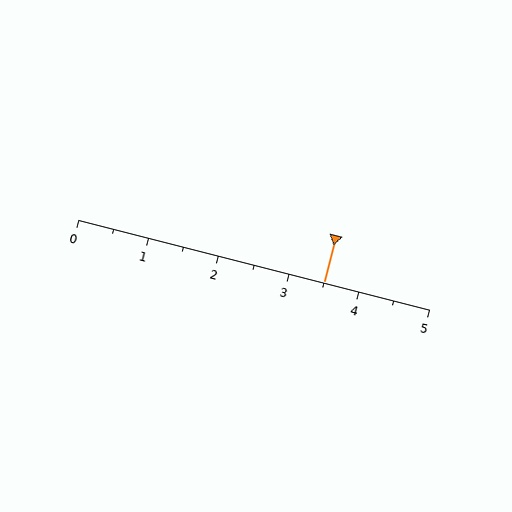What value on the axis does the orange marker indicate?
The marker indicates approximately 3.5.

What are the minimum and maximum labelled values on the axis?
The axis runs from 0 to 5.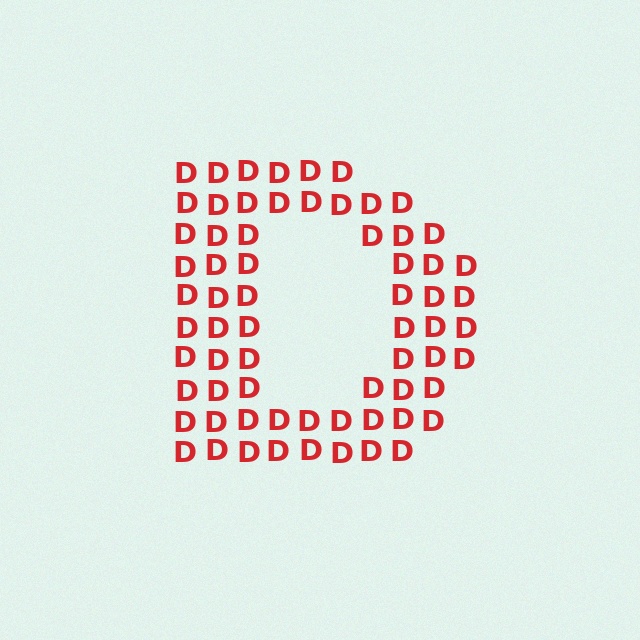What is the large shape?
The large shape is the letter D.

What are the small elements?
The small elements are letter D's.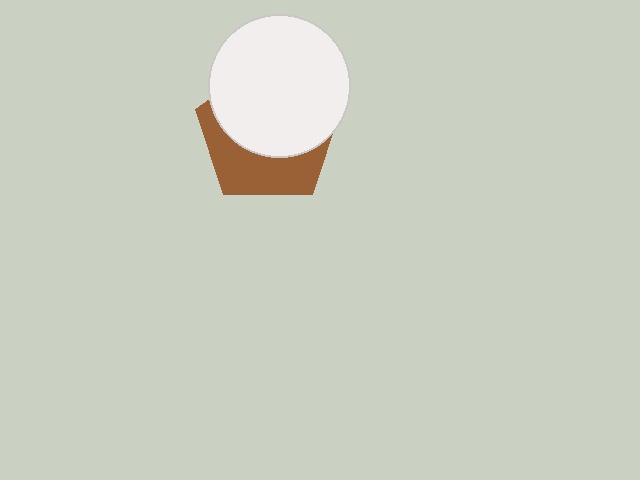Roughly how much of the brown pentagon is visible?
A small part of it is visible (roughly 39%).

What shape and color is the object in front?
The object in front is a white circle.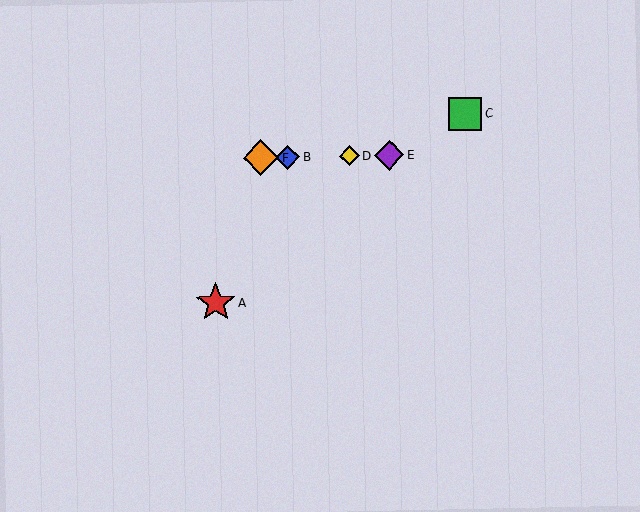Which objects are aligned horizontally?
Objects B, D, E, F are aligned horizontally.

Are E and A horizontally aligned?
No, E is at y≈155 and A is at y≈303.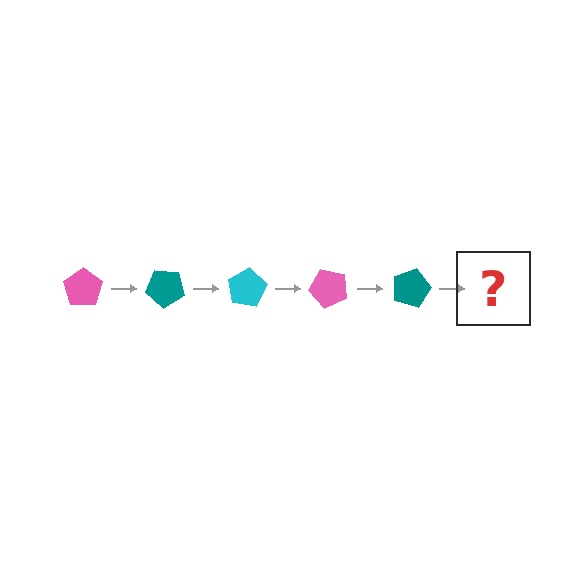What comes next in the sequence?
The next element should be a cyan pentagon, rotated 200 degrees from the start.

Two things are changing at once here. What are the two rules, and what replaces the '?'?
The two rules are that it rotates 40 degrees each step and the color cycles through pink, teal, and cyan. The '?' should be a cyan pentagon, rotated 200 degrees from the start.